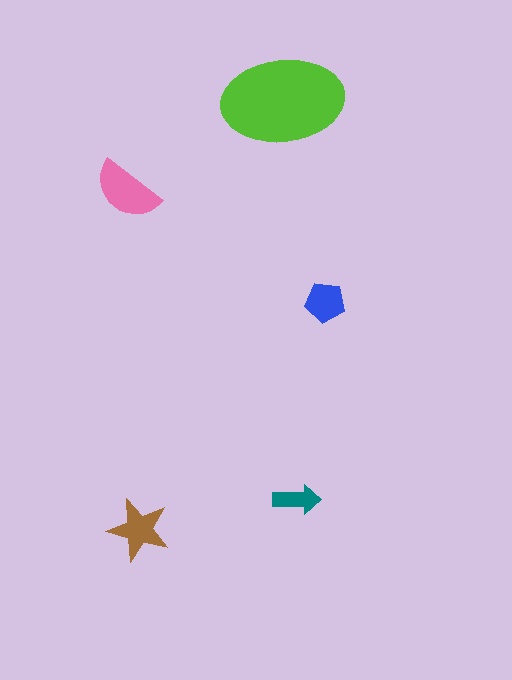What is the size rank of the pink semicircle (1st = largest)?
2nd.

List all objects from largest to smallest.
The lime ellipse, the pink semicircle, the brown star, the blue pentagon, the teal arrow.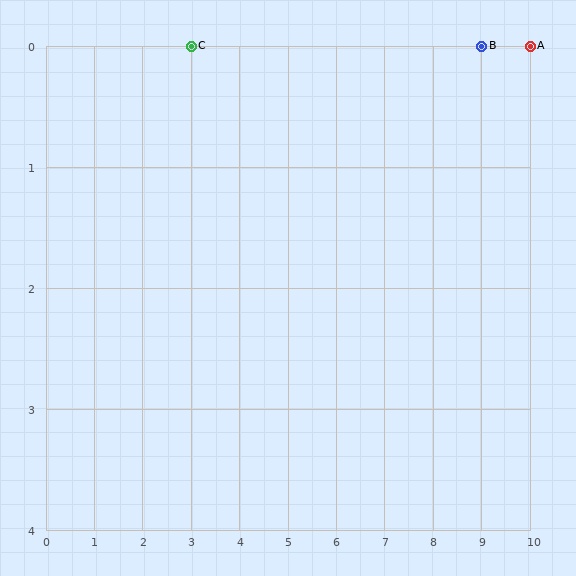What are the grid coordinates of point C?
Point C is at grid coordinates (3, 0).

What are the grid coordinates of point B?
Point B is at grid coordinates (9, 0).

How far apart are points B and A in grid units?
Points B and A are 1 column apart.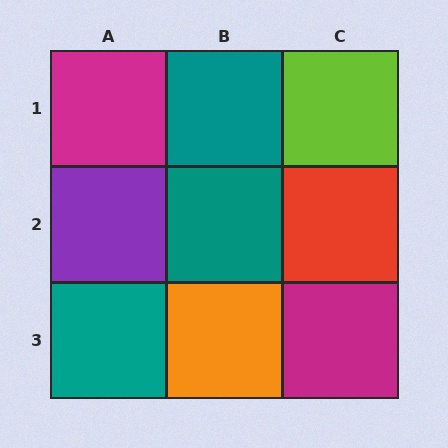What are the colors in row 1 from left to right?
Magenta, teal, lime.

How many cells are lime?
1 cell is lime.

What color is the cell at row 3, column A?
Teal.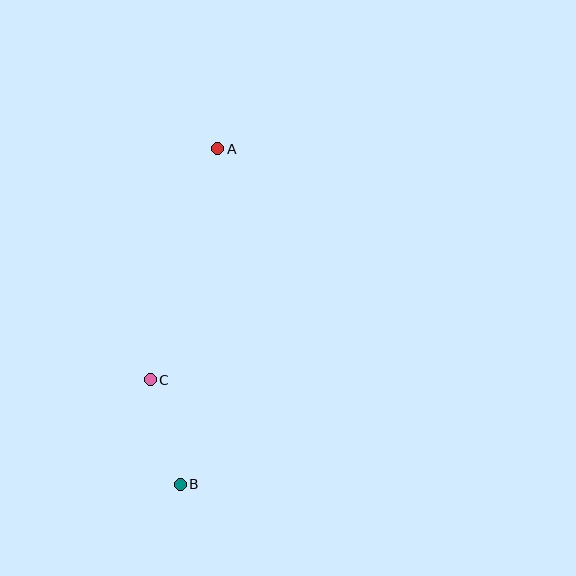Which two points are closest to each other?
Points B and C are closest to each other.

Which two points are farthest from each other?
Points A and B are farthest from each other.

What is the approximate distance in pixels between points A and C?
The distance between A and C is approximately 241 pixels.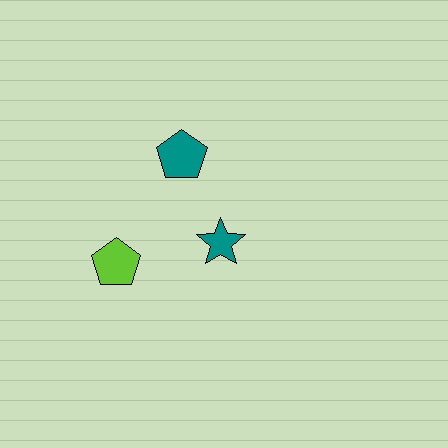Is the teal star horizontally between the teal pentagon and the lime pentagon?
No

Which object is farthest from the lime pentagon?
The teal pentagon is farthest from the lime pentagon.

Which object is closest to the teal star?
The teal pentagon is closest to the teal star.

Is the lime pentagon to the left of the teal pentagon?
Yes